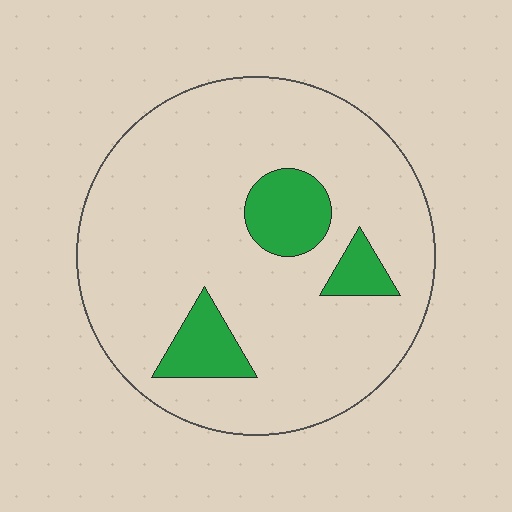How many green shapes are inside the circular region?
3.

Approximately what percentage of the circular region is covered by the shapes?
Approximately 15%.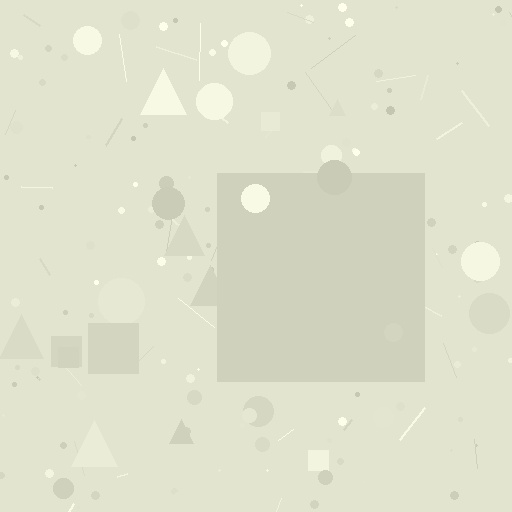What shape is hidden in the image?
A square is hidden in the image.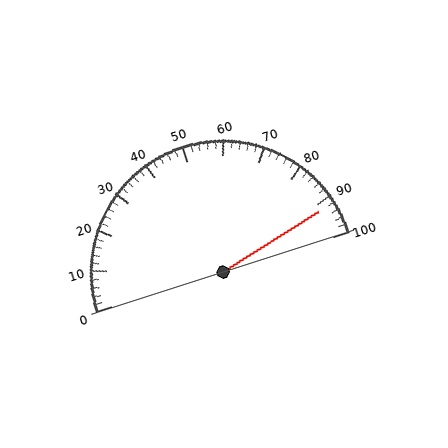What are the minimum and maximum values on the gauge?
The gauge ranges from 0 to 100.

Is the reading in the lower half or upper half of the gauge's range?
The reading is in the upper half of the range (0 to 100).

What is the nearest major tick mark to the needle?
The nearest major tick mark is 90.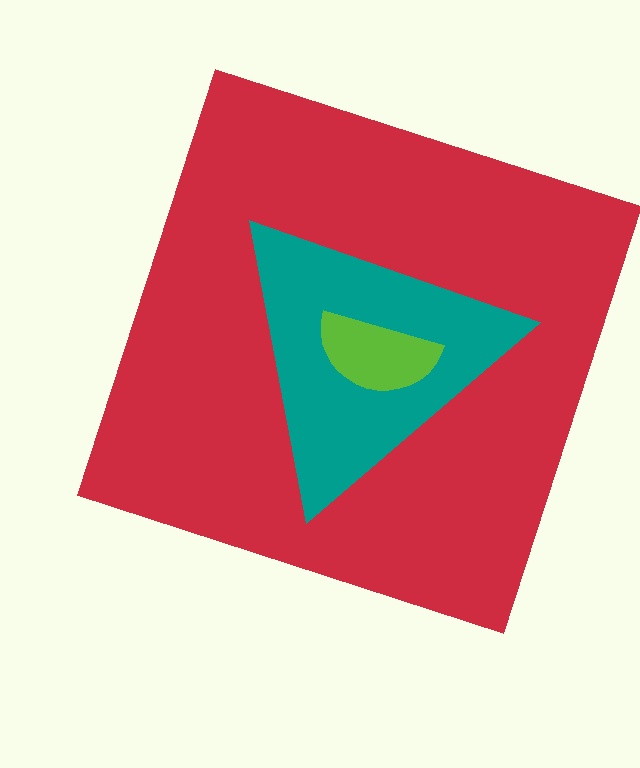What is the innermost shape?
The lime semicircle.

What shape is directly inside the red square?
The teal triangle.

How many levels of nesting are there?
3.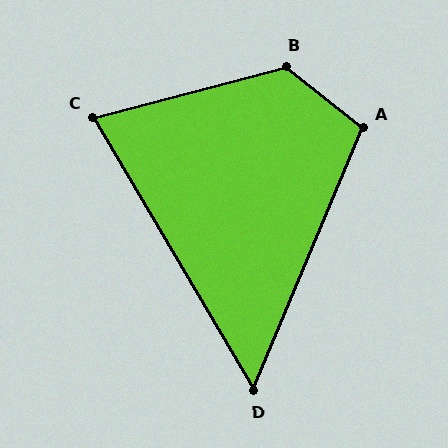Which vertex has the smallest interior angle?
D, at approximately 53 degrees.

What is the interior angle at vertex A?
Approximately 106 degrees (obtuse).